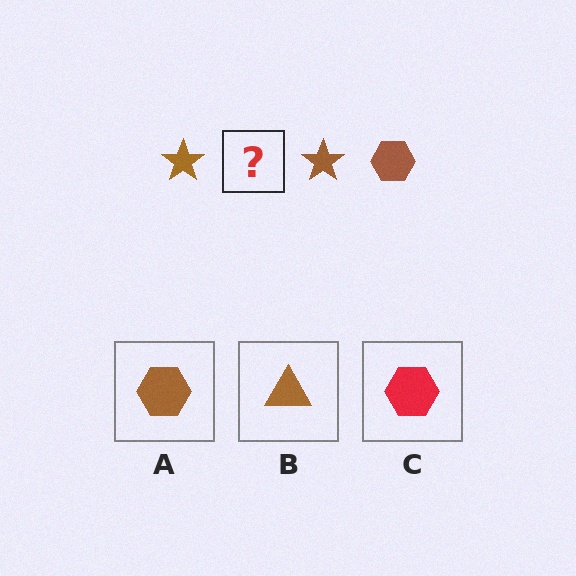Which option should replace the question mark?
Option A.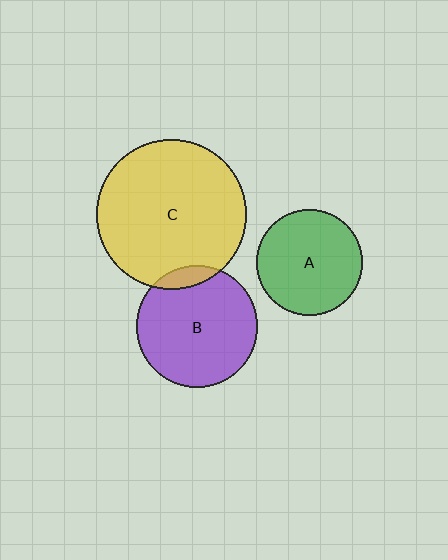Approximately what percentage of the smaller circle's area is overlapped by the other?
Approximately 10%.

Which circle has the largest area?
Circle C (yellow).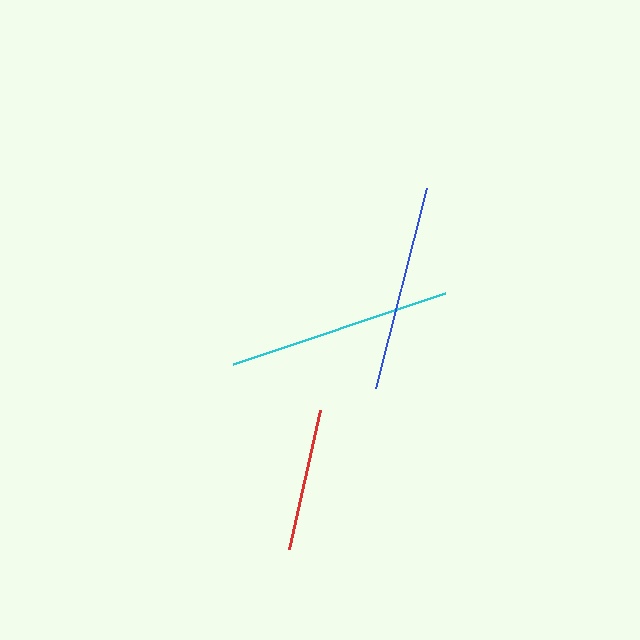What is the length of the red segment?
The red segment is approximately 142 pixels long.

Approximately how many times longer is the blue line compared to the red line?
The blue line is approximately 1.5 times the length of the red line.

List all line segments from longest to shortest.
From longest to shortest: cyan, blue, red.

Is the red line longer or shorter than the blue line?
The blue line is longer than the red line.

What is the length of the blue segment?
The blue segment is approximately 207 pixels long.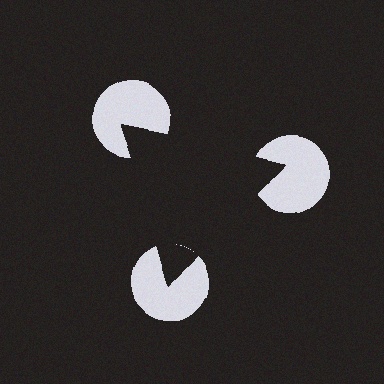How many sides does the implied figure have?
3 sides.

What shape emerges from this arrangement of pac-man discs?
An illusory triangle — its edges are inferred from the aligned wedge cuts in the pac-man discs, not physically drawn.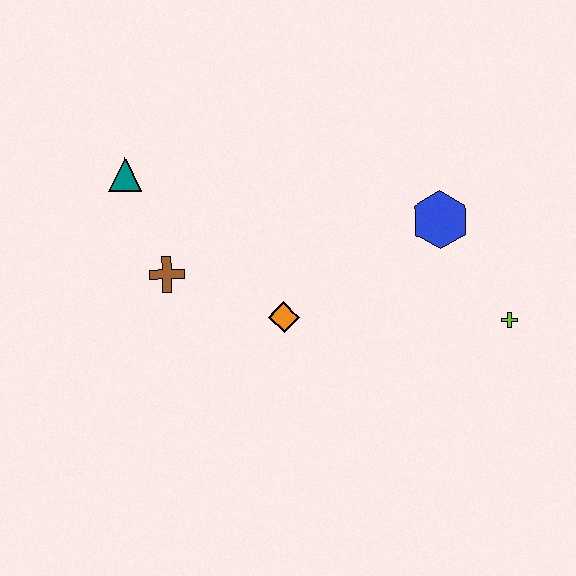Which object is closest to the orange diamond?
The brown cross is closest to the orange diamond.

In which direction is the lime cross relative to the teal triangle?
The lime cross is to the right of the teal triangle.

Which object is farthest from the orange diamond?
The lime cross is farthest from the orange diamond.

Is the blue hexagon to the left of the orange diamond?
No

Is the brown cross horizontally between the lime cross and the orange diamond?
No